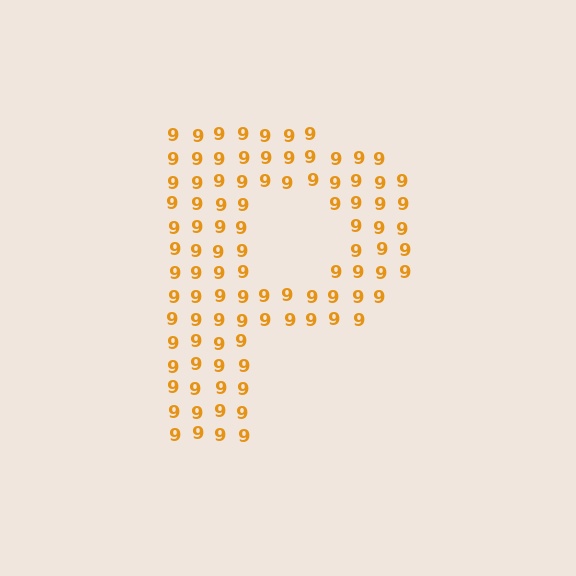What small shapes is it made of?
It is made of small digit 9's.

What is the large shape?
The large shape is the letter P.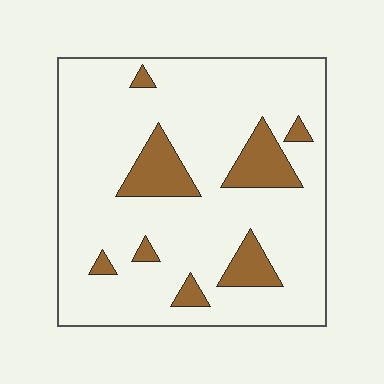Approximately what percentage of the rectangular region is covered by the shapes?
Approximately 15%.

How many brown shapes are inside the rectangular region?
8.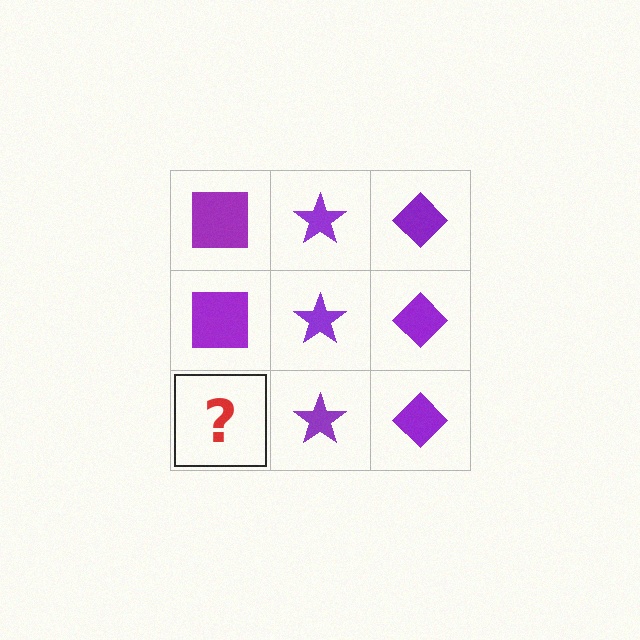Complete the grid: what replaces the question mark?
The question mark should be replaced with a purple square.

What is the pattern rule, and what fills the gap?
The rule is that each column has a consistent shape. The gap should be filled with a purple square.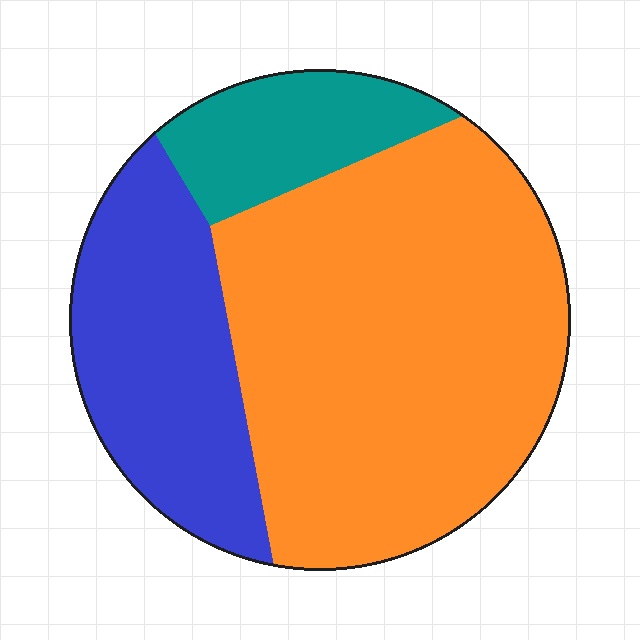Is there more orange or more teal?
Orange.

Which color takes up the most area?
Orange, at roughly 60%.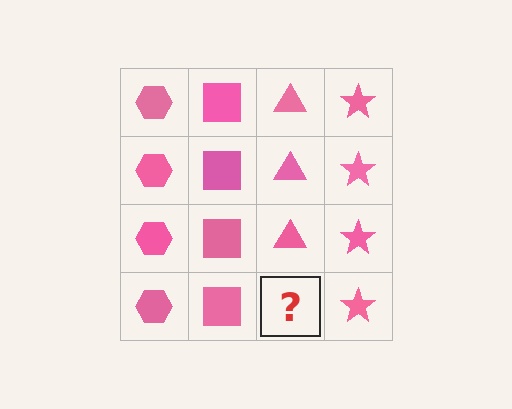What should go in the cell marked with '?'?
The missing cell should contain a pink triangle.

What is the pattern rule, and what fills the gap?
The rule is that each column has a consistent shape. The gap should be filled with a pink triangle.